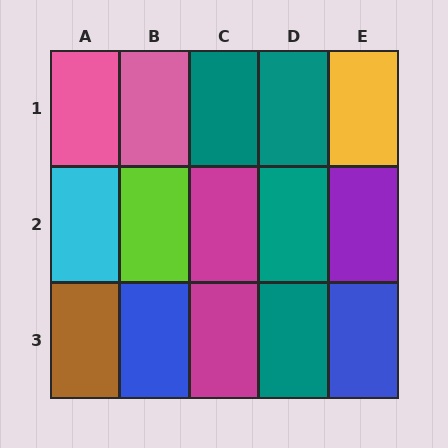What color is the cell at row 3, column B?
Blue.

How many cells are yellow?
1 cell is yellow.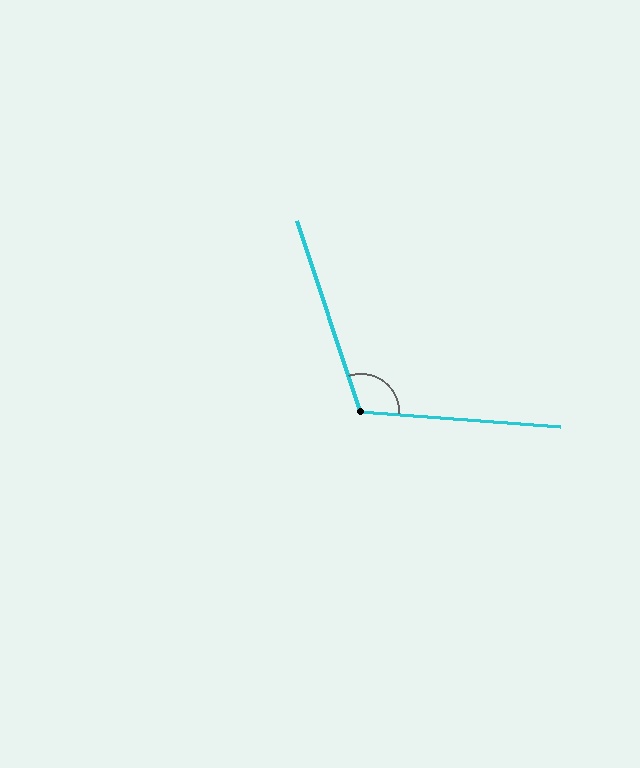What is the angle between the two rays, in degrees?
Approximately 112 degrees.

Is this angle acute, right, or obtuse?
It is obtuse.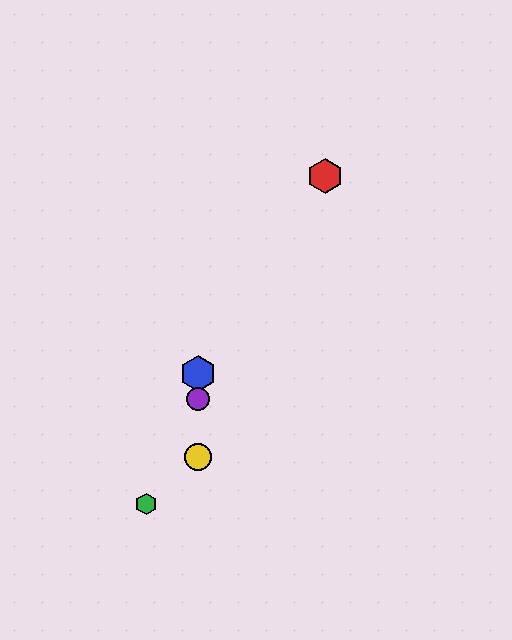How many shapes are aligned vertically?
3 shapes (the blue hexagon, the yellow circle, the purple circle) are aligned vertically.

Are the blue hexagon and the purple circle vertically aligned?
Yes, both are at x≈198.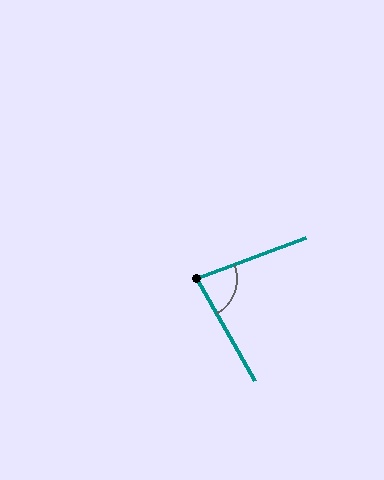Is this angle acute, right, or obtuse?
It is acute.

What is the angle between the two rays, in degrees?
Approximately 81 degrees.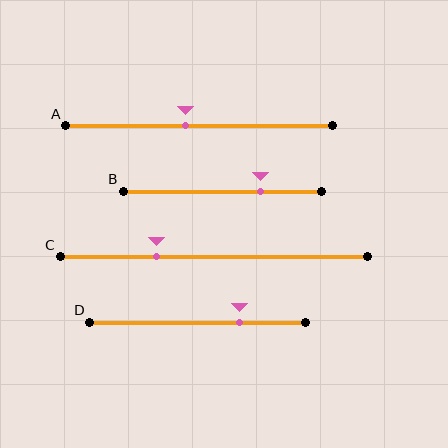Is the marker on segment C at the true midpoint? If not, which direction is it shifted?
No, the marker on segment C is shifted to the left by about 19% of the segment length.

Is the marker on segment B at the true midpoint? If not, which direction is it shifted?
No, the marker on segment B is shifted to the right by about 20% of the segment length.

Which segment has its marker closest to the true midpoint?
Segment A has its marker closest to the true midpoint.